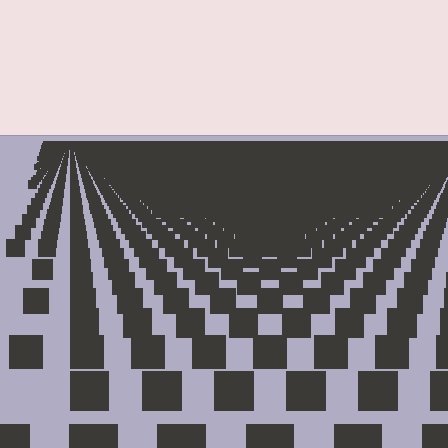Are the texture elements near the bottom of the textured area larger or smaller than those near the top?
Larger. Near the bottom, elements are closer to the viewer and appear at a bigger on-screen size.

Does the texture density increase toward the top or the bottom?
Density increases toward the top.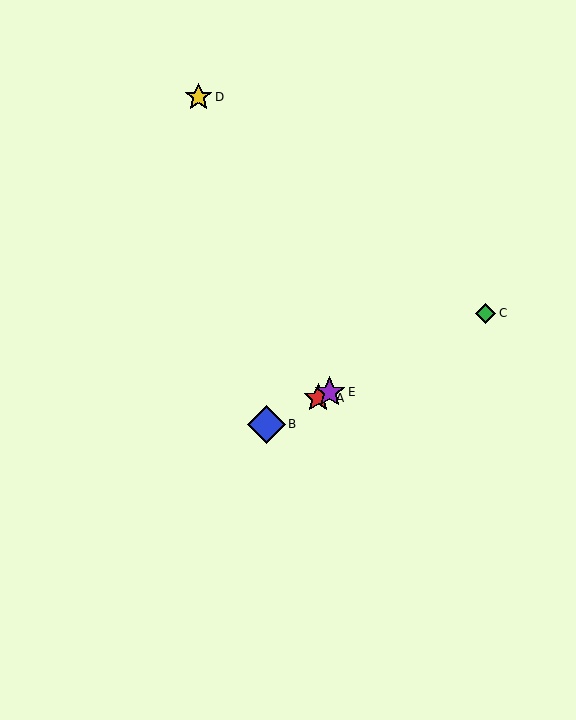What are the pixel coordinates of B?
Object B is at (266, 424).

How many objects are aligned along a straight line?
4 objects (A, B, C, E) are aligned along a straight line.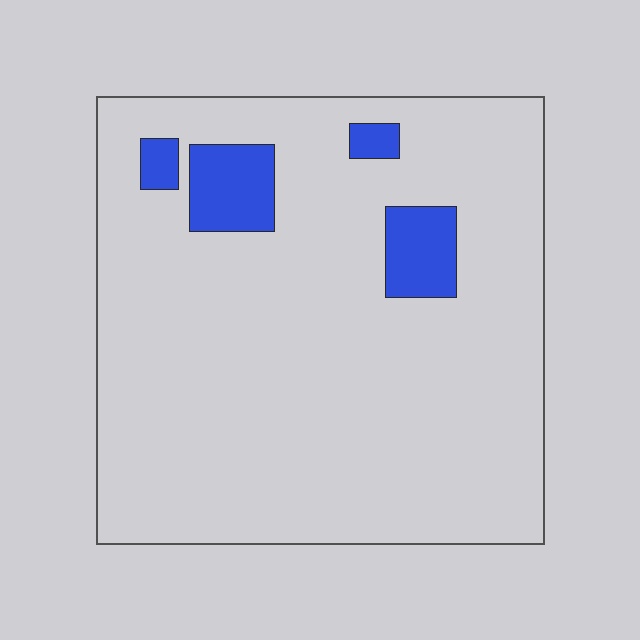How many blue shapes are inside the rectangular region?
4.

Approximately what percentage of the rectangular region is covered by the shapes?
Approximately 10%.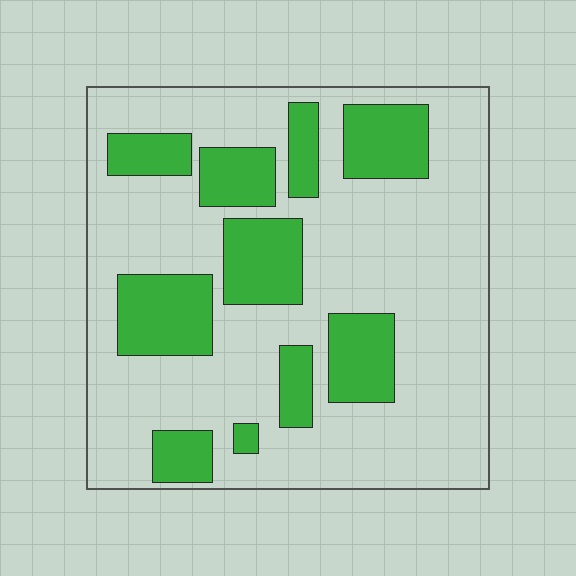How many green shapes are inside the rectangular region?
10.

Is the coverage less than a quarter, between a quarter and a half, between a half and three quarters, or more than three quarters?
Between a quarter and a half.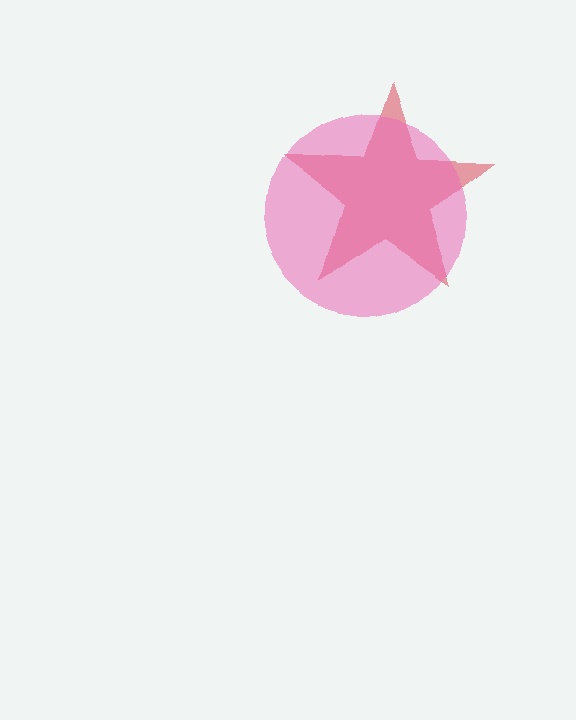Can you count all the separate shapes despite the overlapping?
Yes, there are 2 separate shapes.